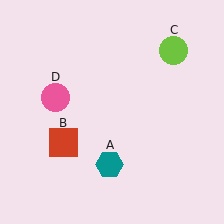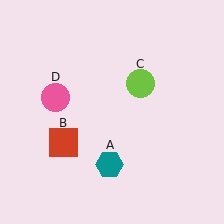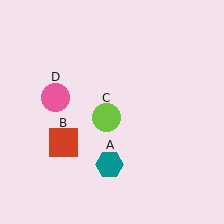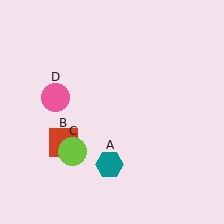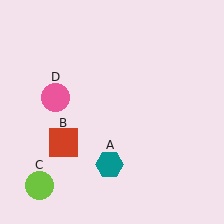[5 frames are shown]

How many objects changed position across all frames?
1 object changed position: lime circle (object C).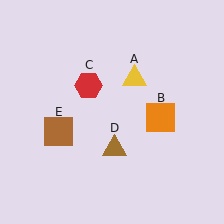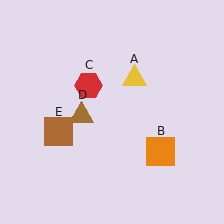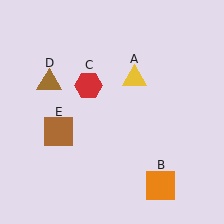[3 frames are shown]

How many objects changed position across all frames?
2 objects changed position: orange square (object B), brown triangle (object D).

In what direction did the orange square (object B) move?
The orange square (object B) moved down.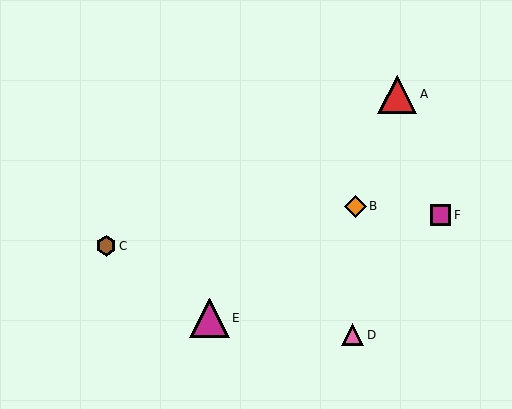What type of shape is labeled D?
Shape D is a pink triangle.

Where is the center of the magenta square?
The center of the magenta square is at (441, 215).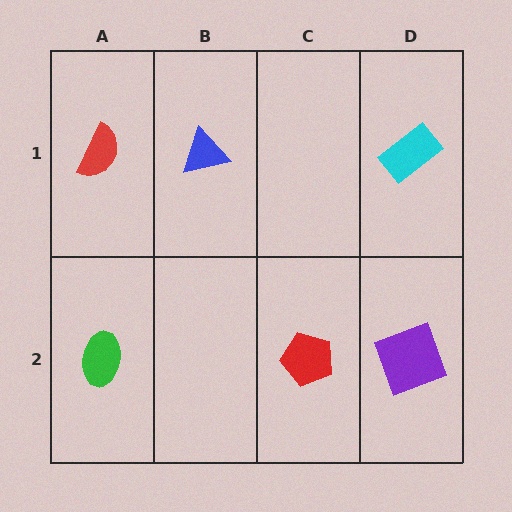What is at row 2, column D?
A purple square.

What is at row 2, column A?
A green ellipse.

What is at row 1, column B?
A blue triangle.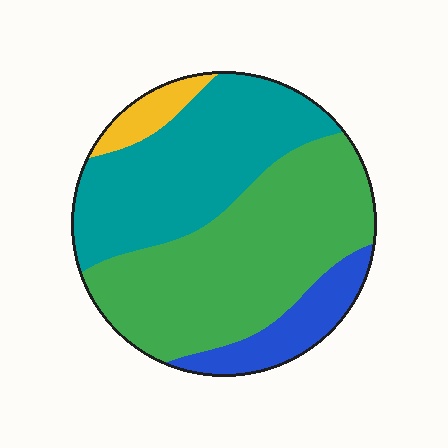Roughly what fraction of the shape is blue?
Blue takes up less than a quarter of the shape.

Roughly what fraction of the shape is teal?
Teal takes up about three eighths (3/8) of the shape.